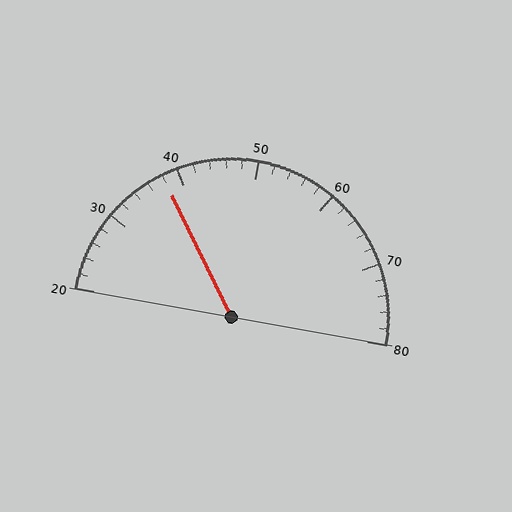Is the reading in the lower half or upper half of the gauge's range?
The reading is in the lower half of the range (20 to 80).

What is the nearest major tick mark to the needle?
The nearest major tick mark is 40.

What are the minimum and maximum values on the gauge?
The gauge ranges from 20 to 80.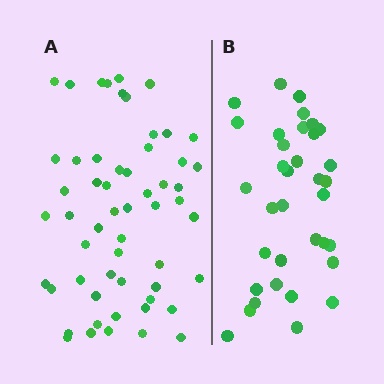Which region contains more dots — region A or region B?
Region A (the left region) has more dots.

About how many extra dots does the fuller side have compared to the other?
Region A has approximately 20 more dots than region B.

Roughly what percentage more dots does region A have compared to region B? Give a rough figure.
About 60% more.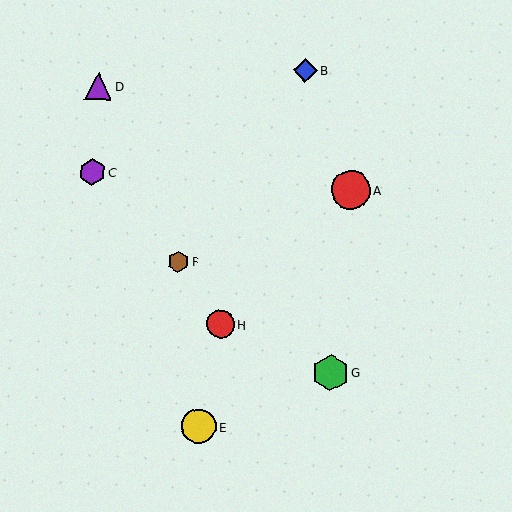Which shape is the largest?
The red circle (labeled A) is the largest.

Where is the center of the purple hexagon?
The center of the purple hexagon is at (92, 172).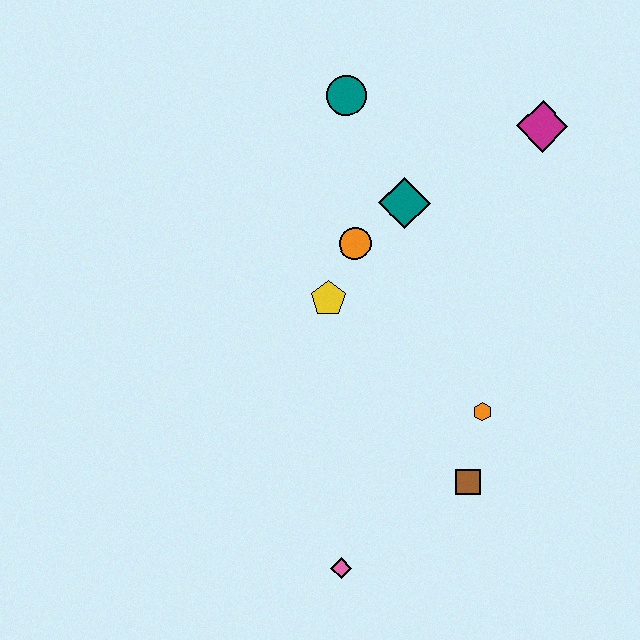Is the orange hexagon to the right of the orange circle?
Yes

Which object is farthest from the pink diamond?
The magenta diamond is farthest from the pink diamond.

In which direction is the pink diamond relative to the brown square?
The pink diamond is to the left of the brown square.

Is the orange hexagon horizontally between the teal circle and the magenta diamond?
Yes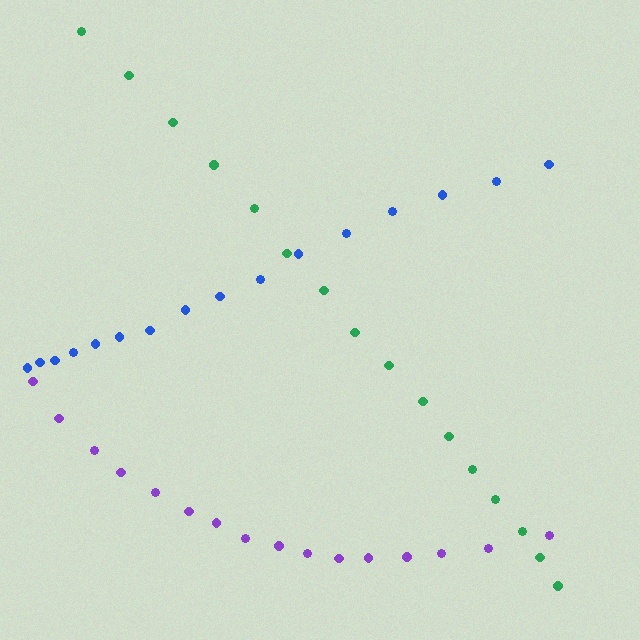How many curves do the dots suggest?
There are 3 distinct paths.